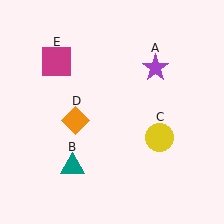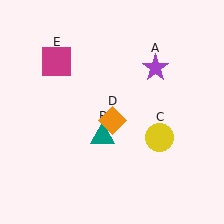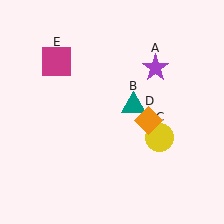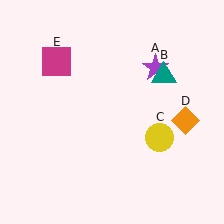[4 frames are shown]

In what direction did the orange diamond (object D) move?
The orange diamond (object D) moved right.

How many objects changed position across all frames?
2 objects changed position: teal triangle (object B), orange diamond (object D).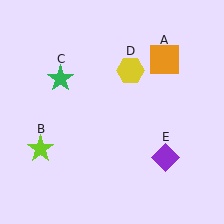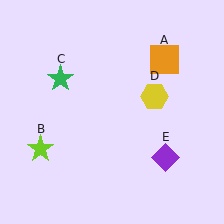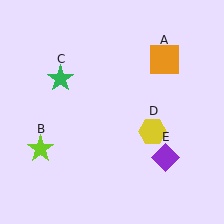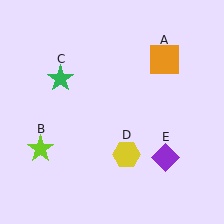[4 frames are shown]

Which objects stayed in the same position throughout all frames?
Orange square (object A) and lime star (object B) and green star (object C) and purple diamond (object E) remained stationary.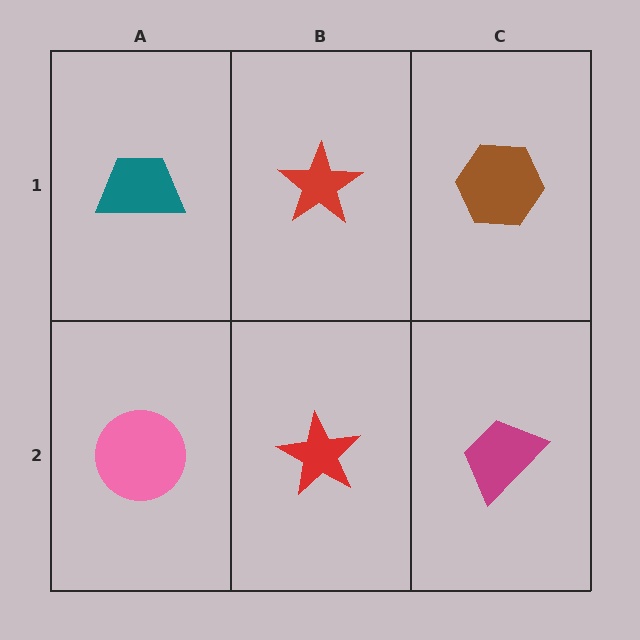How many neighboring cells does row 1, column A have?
2.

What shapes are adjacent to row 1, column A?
A pink circle (row 2, column A), a red star (row 1, column B).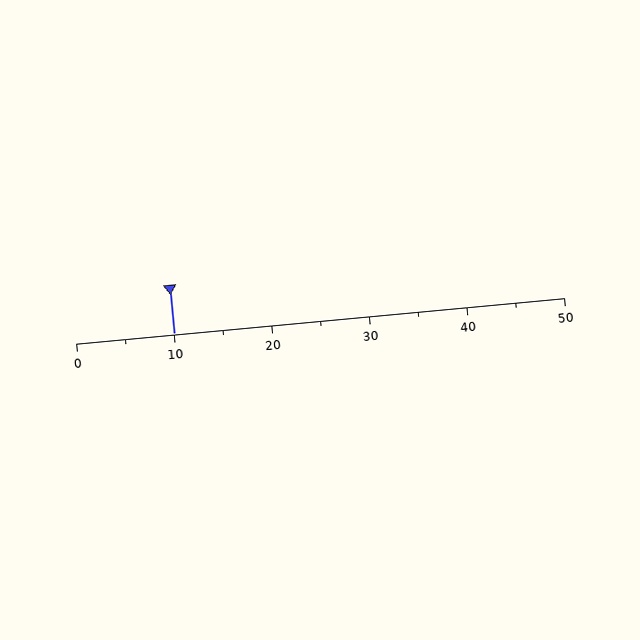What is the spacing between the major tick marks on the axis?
The major ticks are spaced 10 apart.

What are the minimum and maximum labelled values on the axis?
The axis runs from 0 to 50.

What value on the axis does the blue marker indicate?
The marker indicates approximately 10.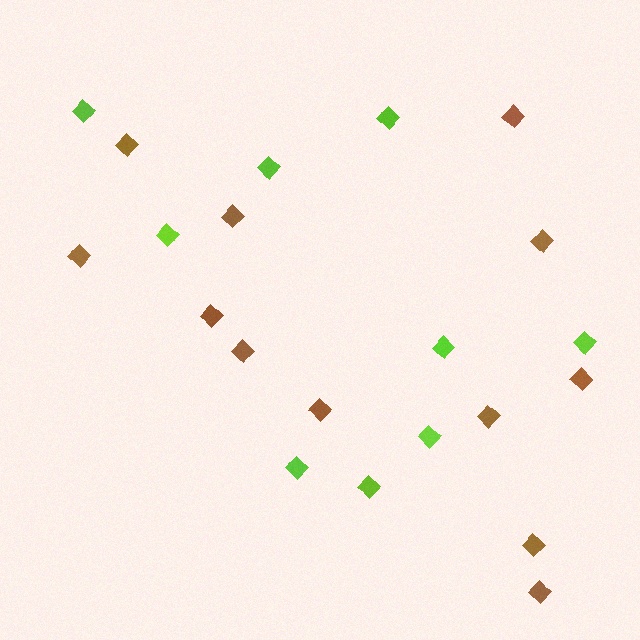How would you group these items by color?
There are 2 groups: one group of brown diamonds (12) and one group of lime diamonds (9).